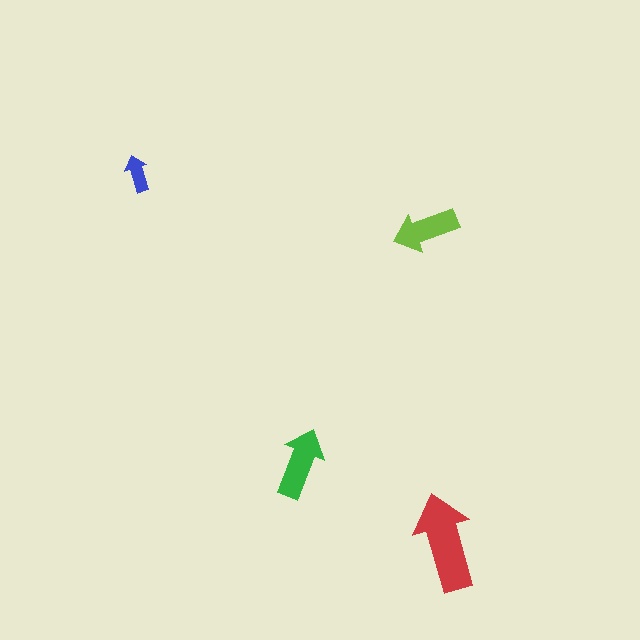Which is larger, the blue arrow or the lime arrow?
The lime one.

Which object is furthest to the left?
The blue arrow is leftmost.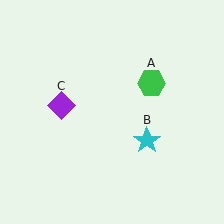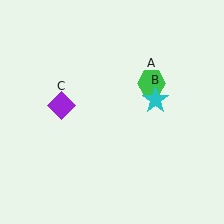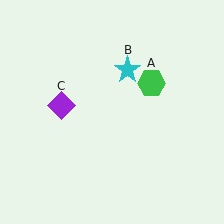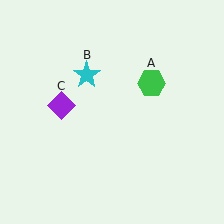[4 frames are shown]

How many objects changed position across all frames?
1 object changed position: cyan star (object B).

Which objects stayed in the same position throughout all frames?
Green hexagon (object A) and purple diamond (object C) remained stationary.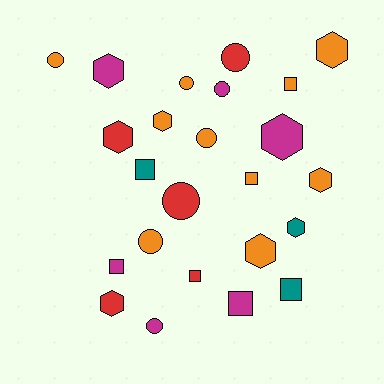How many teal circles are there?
There are no teal circles.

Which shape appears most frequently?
Hexagon, with 9 objects.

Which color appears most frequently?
Orange, with 10 objects.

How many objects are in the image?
There are 24 objects.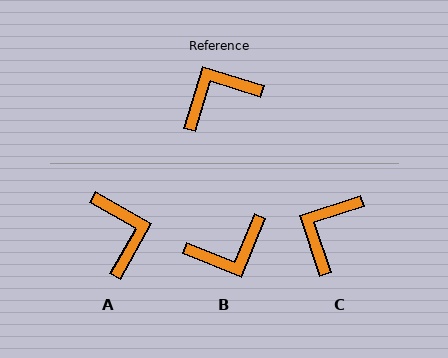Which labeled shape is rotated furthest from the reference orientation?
B, about 175 degrees away.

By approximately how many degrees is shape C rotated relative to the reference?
Approximately 35 degrees counter-clockwise.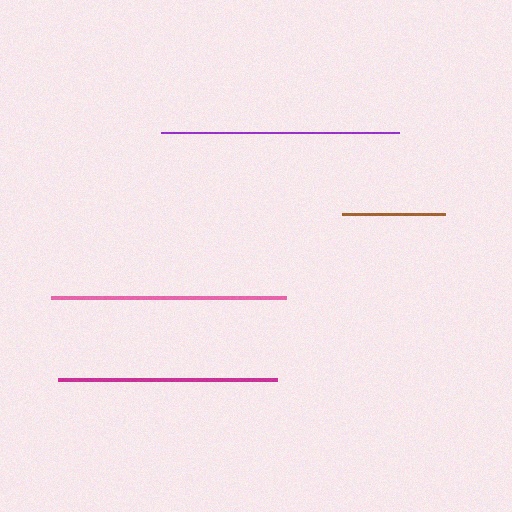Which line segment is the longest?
The purple line is the longest at approximately 238 pixels.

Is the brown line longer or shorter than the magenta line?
The magenta line is longer than the brown line.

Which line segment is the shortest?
The brown line is the shortest at approximately 103 pixels.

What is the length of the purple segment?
The purple segment is approximately 238 pixels long.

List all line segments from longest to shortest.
From longest to shortest: purple, pink, magenta, brown.